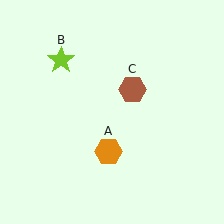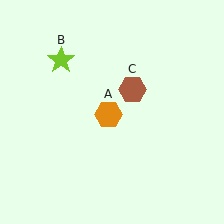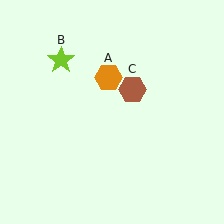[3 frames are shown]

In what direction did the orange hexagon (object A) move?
The orange hexagon (object A) moved up.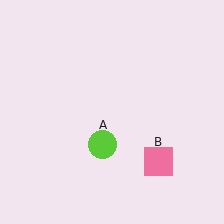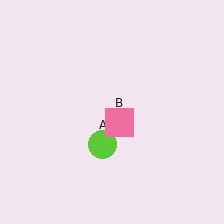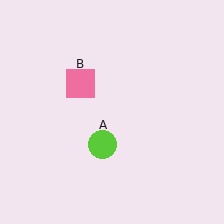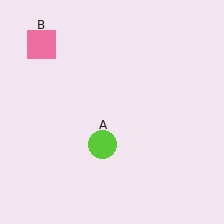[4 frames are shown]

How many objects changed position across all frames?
1 object changed position: pink square (object B).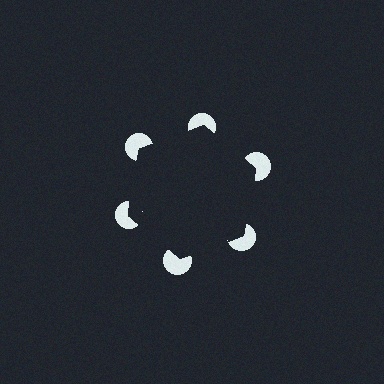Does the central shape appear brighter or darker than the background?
It typically appears slightly darker than the background, even though no actual brightness change is drawn.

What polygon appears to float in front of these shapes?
An illusory hexagon — its edges are inferred from the aligned wedge cuts in the pac-man discs, not physically drawn.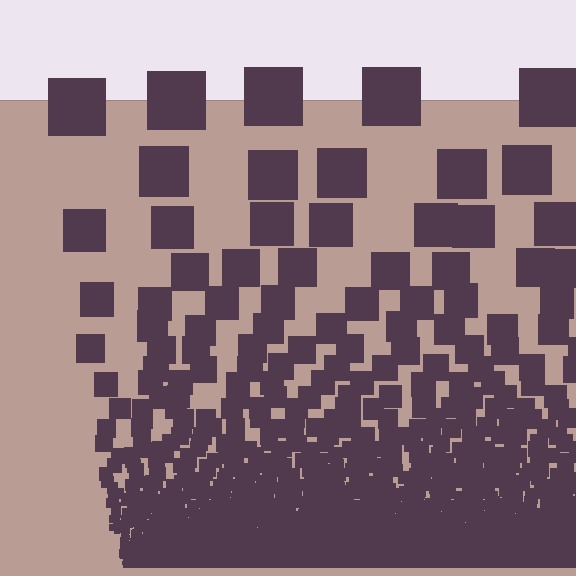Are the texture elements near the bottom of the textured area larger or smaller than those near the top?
Smaller. The gradient is inverted — elements near the bottom are smaller and denser.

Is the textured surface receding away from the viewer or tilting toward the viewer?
The surface appears to tilt toward the viewer. Texture elements get larger and sparser toward the top.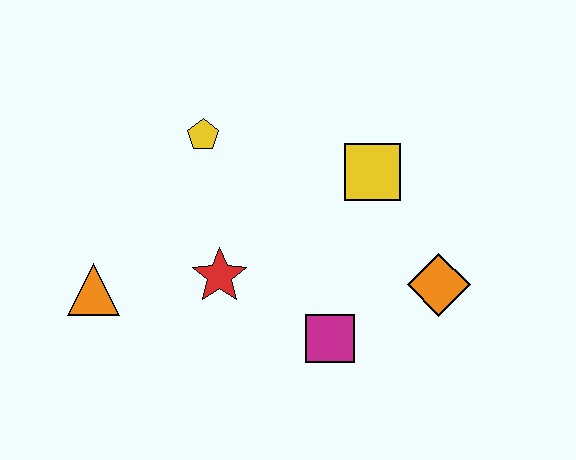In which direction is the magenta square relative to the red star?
The magenta square is to the right of the red star.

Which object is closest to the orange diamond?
The magenta square is closest to the orange diamond.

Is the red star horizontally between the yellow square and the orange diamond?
No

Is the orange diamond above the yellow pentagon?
No